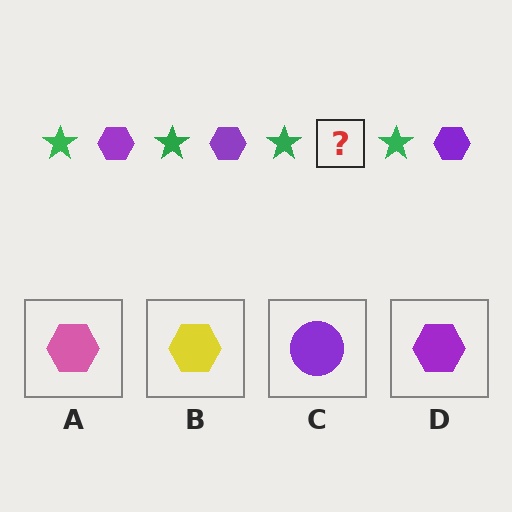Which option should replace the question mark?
Option D.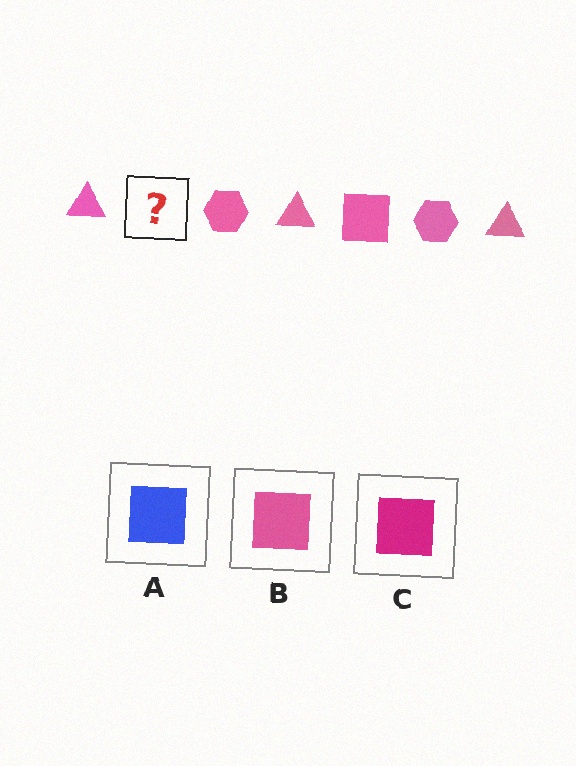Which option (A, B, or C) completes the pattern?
B.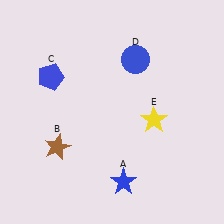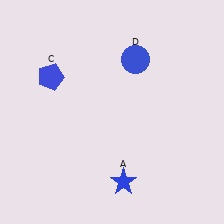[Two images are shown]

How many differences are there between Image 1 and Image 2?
There are 2 differences between the two images.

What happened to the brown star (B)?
The brown star (B) was removed in Image 2. It was in the bottom-left area of Image 1.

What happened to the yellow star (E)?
The yellow star (E) was removed in Image 2. It was in the bottom-right area of Image 1.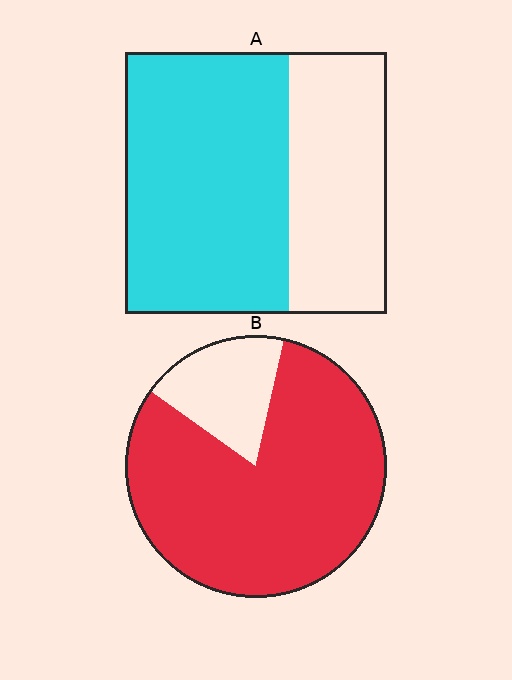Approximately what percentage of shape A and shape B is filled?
A is approximately 65% and B is approximately 80%.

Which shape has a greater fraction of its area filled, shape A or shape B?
Shape B.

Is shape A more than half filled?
Yes.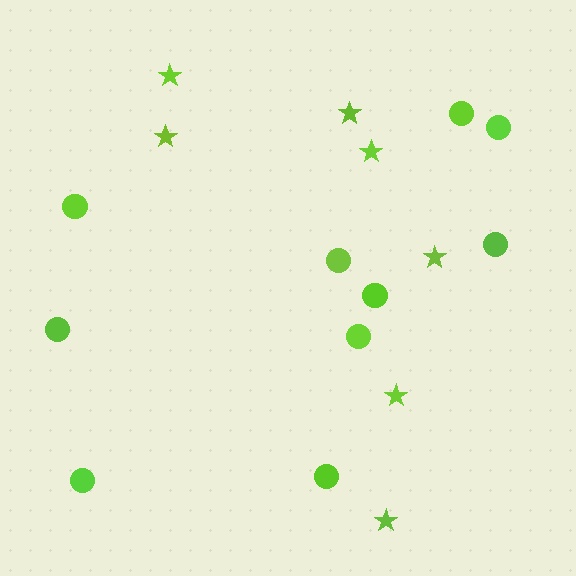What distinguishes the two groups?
There are 2 groups: one group of circles (10) and one group of stars (7).